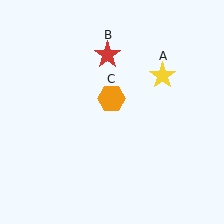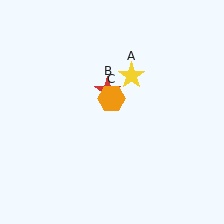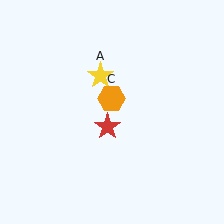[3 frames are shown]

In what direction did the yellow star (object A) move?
The yellow star (object A) moved left.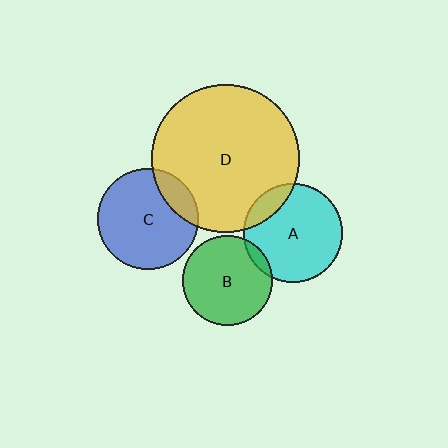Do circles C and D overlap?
Yes.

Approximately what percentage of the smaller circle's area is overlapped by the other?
Approximately 15%.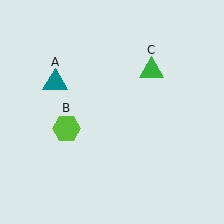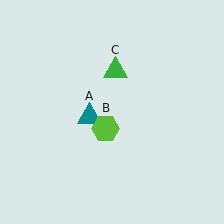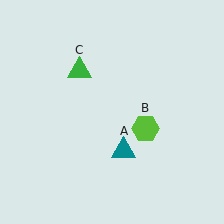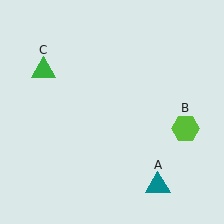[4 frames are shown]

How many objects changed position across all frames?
3 objects changed position: teal triangle (object A), lime hexagon (object B), green triangle (object C).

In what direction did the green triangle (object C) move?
The green triangle (object C) moved left.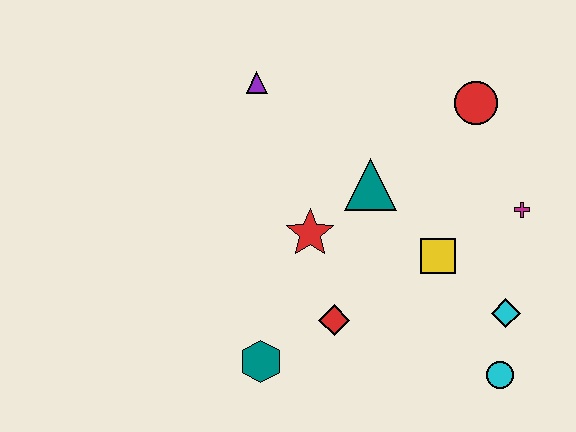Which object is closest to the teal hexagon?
The red diamond is closest to the teal hexagon.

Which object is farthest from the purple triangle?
The cyan circle is farthest from the purple triangle.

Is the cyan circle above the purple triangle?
No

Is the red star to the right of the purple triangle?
Yes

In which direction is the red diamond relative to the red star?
The red diamond is below the red star.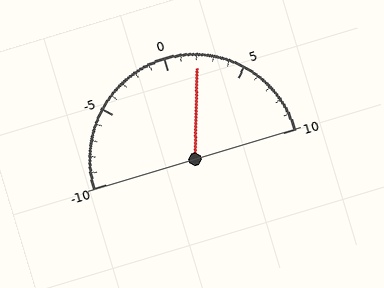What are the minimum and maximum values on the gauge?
The gauge ranges from -10 to 10.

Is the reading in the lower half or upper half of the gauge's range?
The reading is in the upper half of the range (-10 to 10).